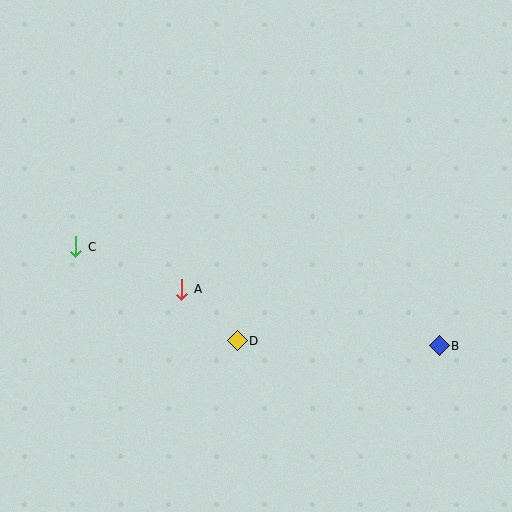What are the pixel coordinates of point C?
Point C is at (76, 247).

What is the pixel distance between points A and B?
The distance between A and B is 263 pixels.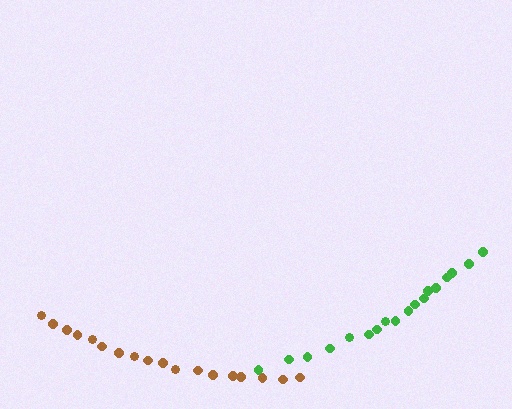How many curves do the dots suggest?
There are 2 distinct paths.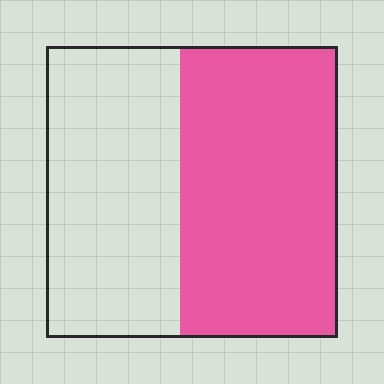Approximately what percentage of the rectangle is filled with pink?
Approximately 55%.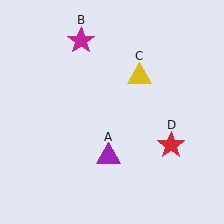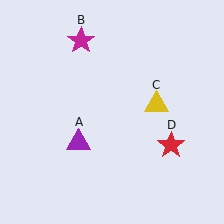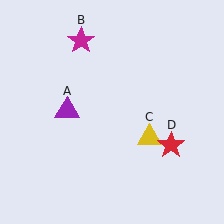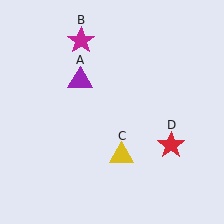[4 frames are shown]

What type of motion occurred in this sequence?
The purple triangle (object A), yellow triangle (object C) rotated clockwise around the center of the scene.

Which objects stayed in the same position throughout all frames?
Magenta star (object B) and red star (object D) remained stationary.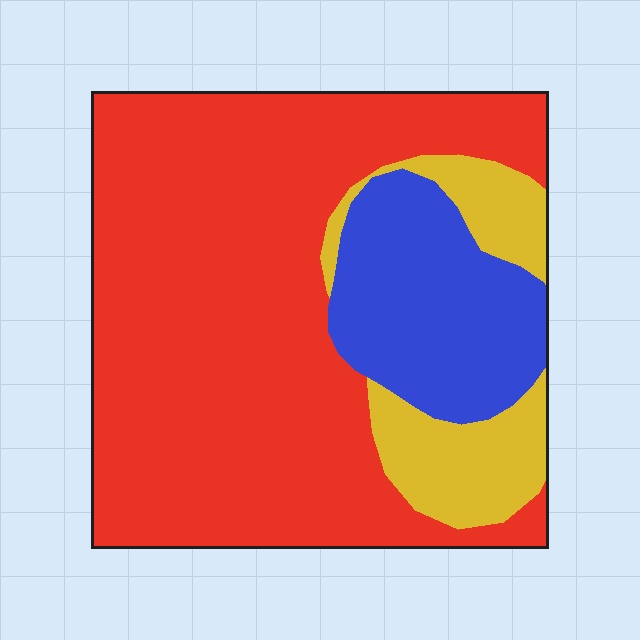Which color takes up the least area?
Yellow, at roughly 15%.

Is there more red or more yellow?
Red.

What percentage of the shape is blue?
Blue covers roughly 20% of the shape.